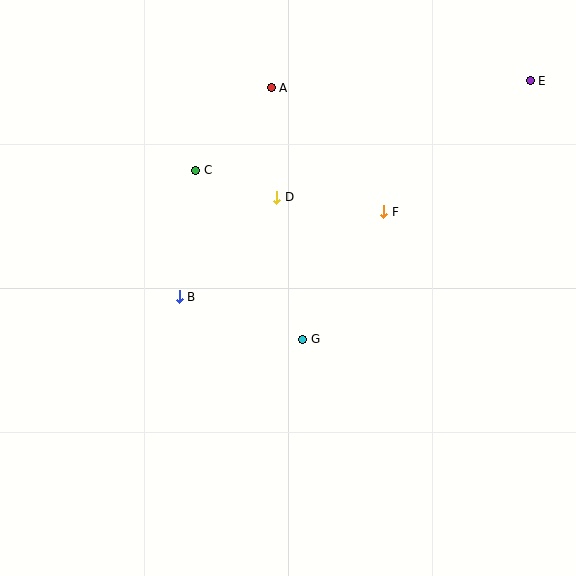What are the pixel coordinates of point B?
Point B is at (179, 297).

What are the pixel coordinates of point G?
Point G is at (303, 339).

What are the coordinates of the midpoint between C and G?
The midpoint between C and G is at (249, 255).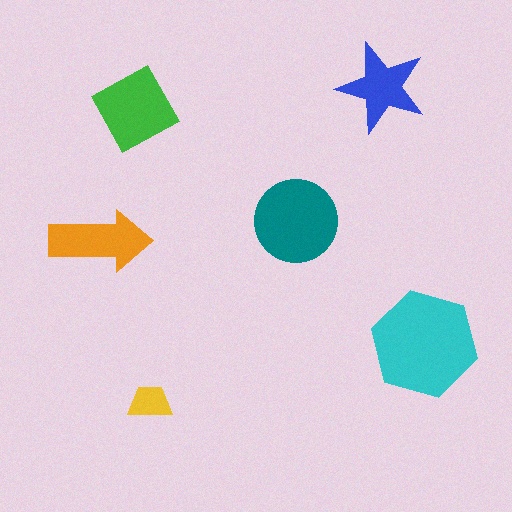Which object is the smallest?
The yellow trapezoid.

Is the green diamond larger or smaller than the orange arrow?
Larger.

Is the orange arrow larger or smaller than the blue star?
Larger.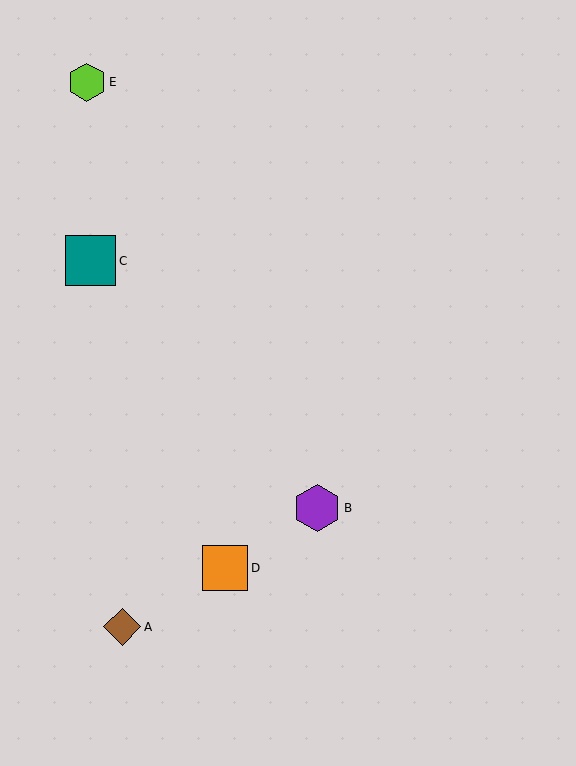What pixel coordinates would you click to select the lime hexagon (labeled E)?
Click at (87, 82) to select the lime hexagon E.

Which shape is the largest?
The teal square (labeled C) is the largest.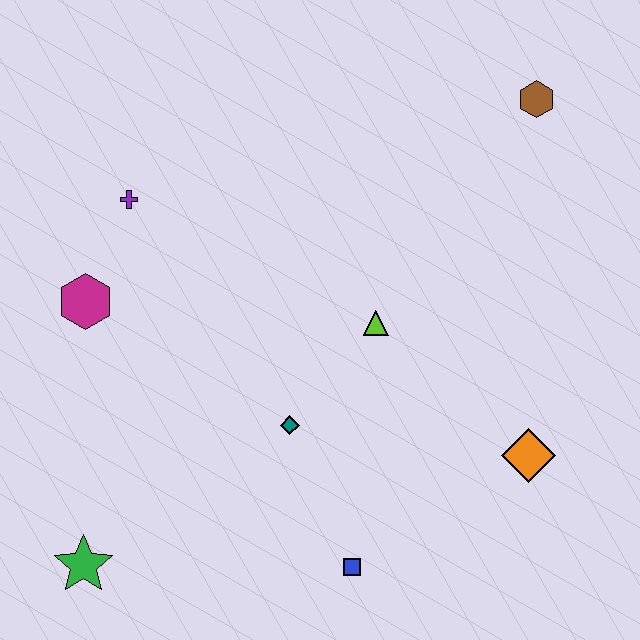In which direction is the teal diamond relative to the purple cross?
The teal diamond is below the purple cross.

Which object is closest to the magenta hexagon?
The purple cross is closest to the magenta hexagon.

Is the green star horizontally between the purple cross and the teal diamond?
No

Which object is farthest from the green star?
The brown hexagon is farthest from the green star.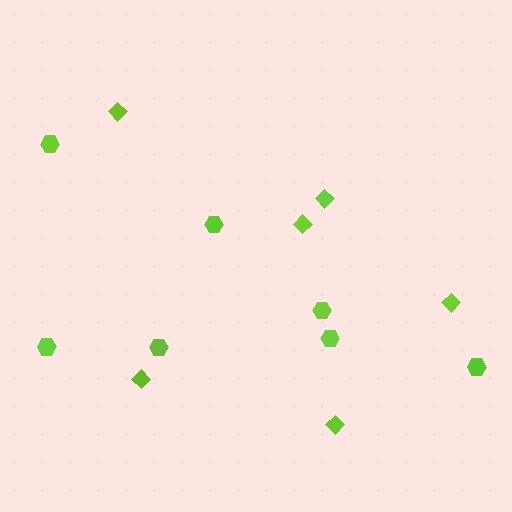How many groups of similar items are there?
There are 2 groups: one group of hexagons (7) and one group of diamonds (6).